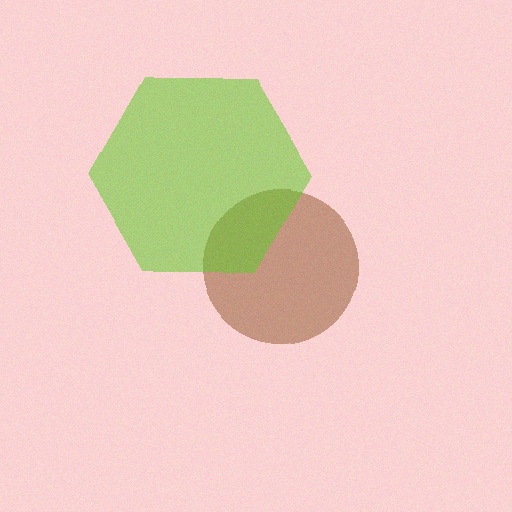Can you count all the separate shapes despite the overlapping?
Yes, there are 2 separate shapes.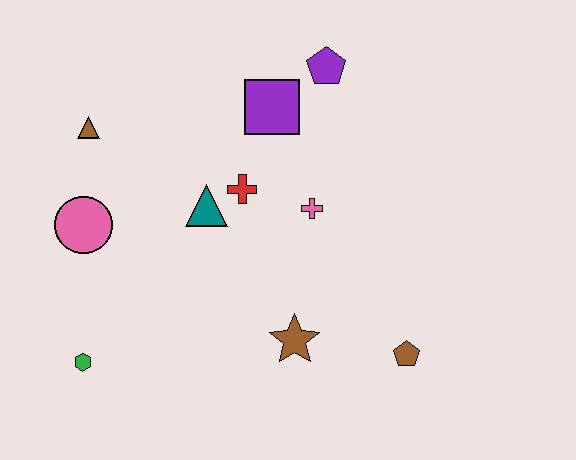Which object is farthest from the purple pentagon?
The green hexagon is farthest from the purple pentagon.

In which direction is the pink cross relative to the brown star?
The pink cross is above the brown star.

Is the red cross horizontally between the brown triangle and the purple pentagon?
Yes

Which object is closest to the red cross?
The teal triangle is closest to the red cross.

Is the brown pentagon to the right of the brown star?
Yes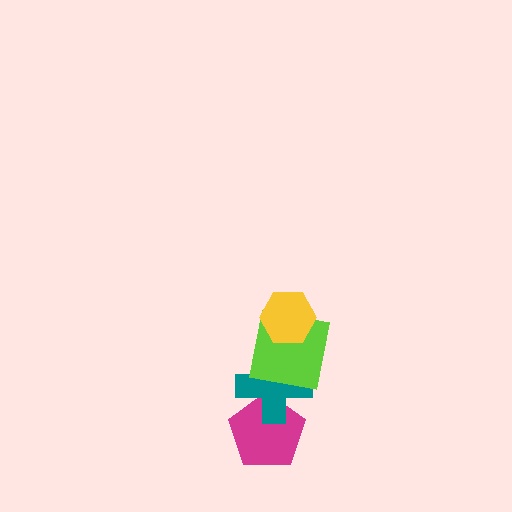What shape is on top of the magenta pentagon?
The teal cross is on top of the magenta pentagon.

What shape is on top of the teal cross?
The lime square is on top of the teal cross.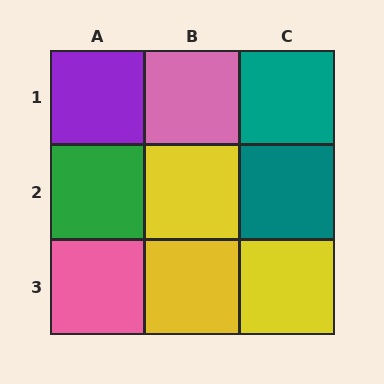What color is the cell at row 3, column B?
Yellow.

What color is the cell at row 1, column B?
Pink.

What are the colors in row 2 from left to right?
Green, yellow, teal.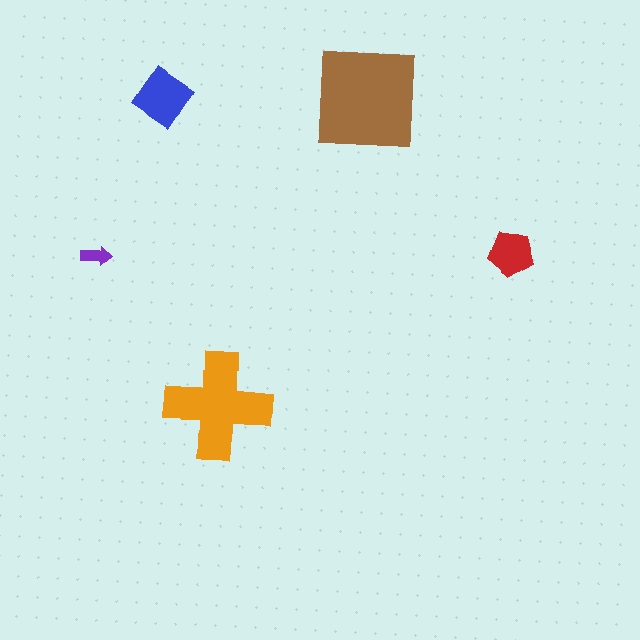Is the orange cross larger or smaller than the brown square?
Smaller.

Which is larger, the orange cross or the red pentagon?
The orange cross.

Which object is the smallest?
The purple arrow.